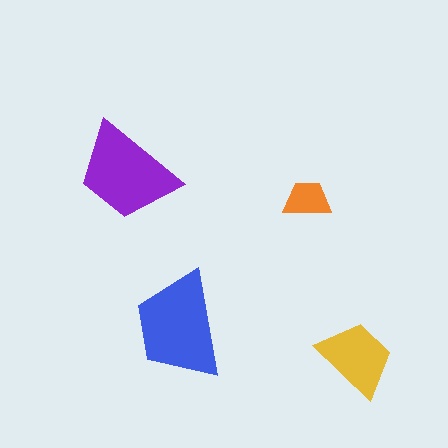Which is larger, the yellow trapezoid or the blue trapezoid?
The blue one.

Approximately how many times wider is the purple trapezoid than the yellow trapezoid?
About 1.5 times wider.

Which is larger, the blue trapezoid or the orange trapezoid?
The blue one.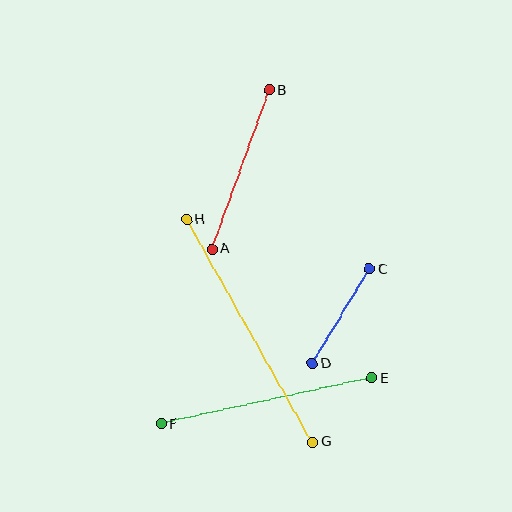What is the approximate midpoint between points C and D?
The midpoint is at approximately (341, 316) pixels.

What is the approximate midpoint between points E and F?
The midpoint is at approximately (266, 401) pixels.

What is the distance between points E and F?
The distance is approximately 216 pixels.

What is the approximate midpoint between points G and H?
The midpoint is at approximately (250, 331) pixels.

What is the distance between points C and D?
The distance is approximately 110 pixels.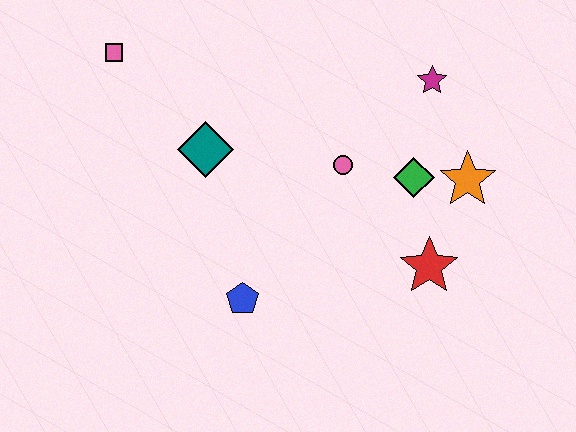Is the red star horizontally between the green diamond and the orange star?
Yes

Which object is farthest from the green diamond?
The pink square is farthest from the green diamond.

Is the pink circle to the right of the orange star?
No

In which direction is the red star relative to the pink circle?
The red star is below the pink circle.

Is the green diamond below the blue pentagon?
No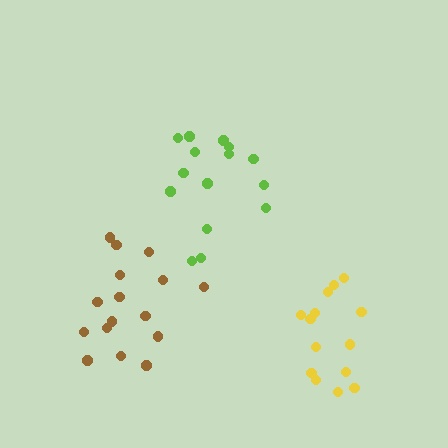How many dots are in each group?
Group 1: 16 dots, Group 2: 14 dots, Group 3: 15 dots (45 total).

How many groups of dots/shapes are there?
There are 3 groups.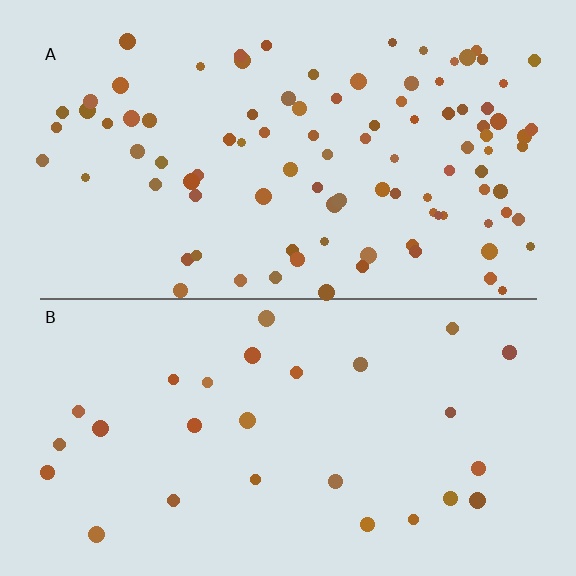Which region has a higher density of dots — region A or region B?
A (the top).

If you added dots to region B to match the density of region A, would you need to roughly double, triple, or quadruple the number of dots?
Approximately quadruple.